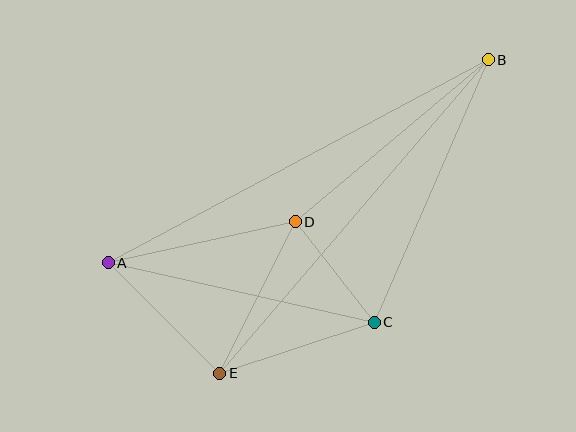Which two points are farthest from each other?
Points A and B are farthest from each other.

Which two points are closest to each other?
Points C and D are closest to each other.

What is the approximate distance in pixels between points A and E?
The distance between A and E is approximately 157 pixels.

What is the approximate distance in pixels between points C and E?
The distance between C and E is approximately 162 pixels.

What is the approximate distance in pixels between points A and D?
The distance between A and D is approximately 192 pixels.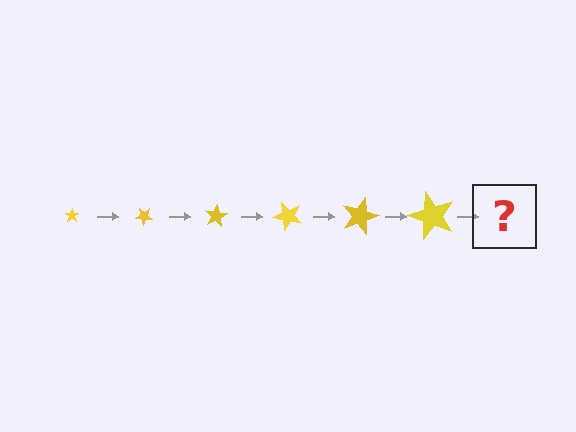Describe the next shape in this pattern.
It should be a star, larger than the previous one and rotated 240 degrees from the start.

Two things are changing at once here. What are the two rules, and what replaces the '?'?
The two rules are that the star grows larger each step and it rotates 40 degrees each step. The '?' should be a star, larger than the previous one and rotated 240 degrees from the start.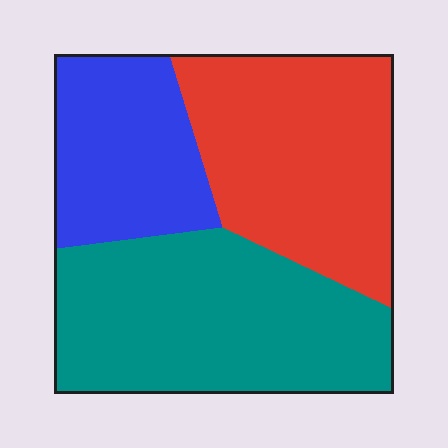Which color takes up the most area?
Teal, at roughly 40%.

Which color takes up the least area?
Blue, at roughly 25%.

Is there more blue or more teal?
Teal.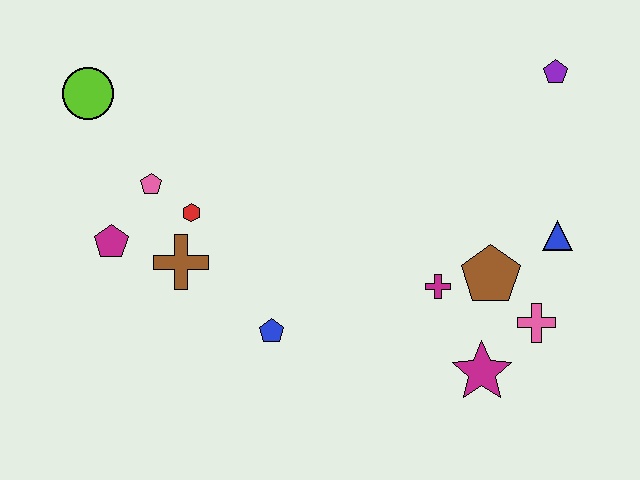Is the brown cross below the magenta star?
No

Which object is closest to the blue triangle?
The brown pentagon is closest to the blue triangle.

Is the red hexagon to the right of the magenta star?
No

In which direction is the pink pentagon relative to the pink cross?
The pink pentagon is to the left of the pink cross.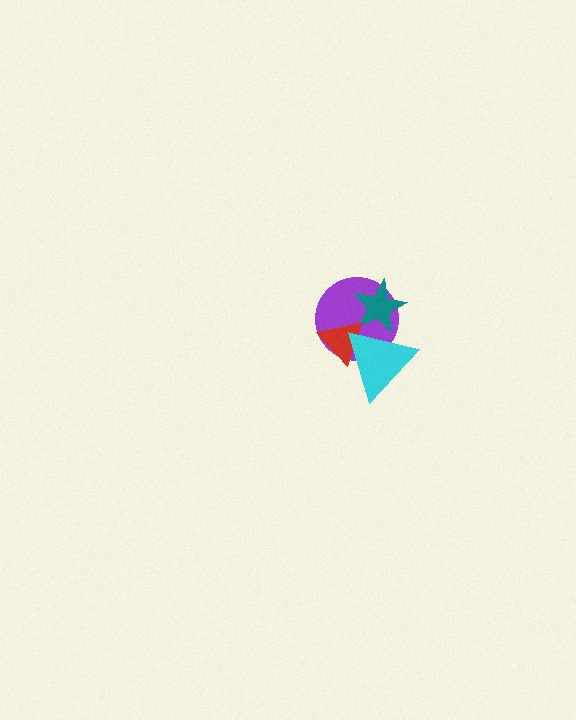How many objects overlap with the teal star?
2 objects overlap with the teal star.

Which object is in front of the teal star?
The cyan triangle is in front of the teal star.